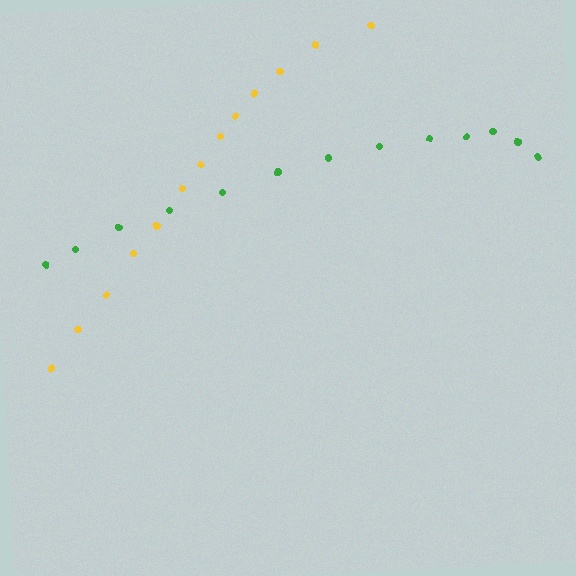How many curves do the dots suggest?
There are 2 distinct paths.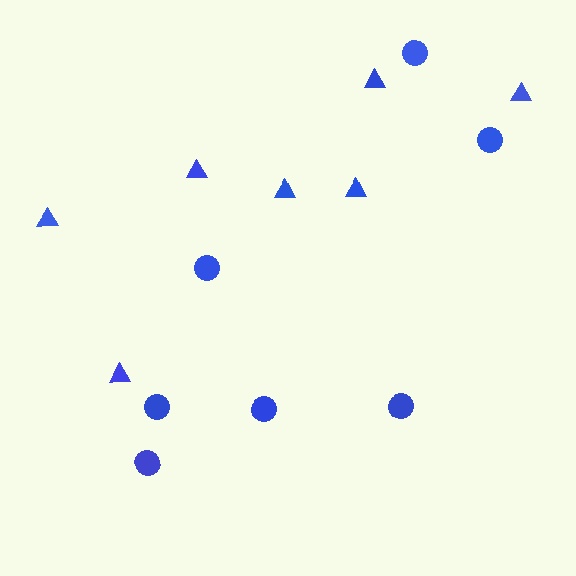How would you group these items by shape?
There are 2 groups: one group of circles (7) and one group of triangles (7).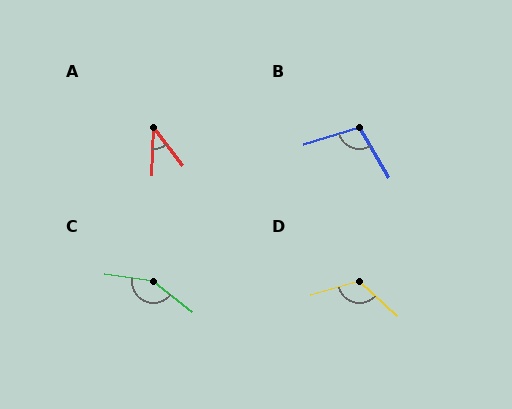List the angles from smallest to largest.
A (39°), B (103°), D (122°), C (151°).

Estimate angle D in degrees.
Approximately 122 degrees.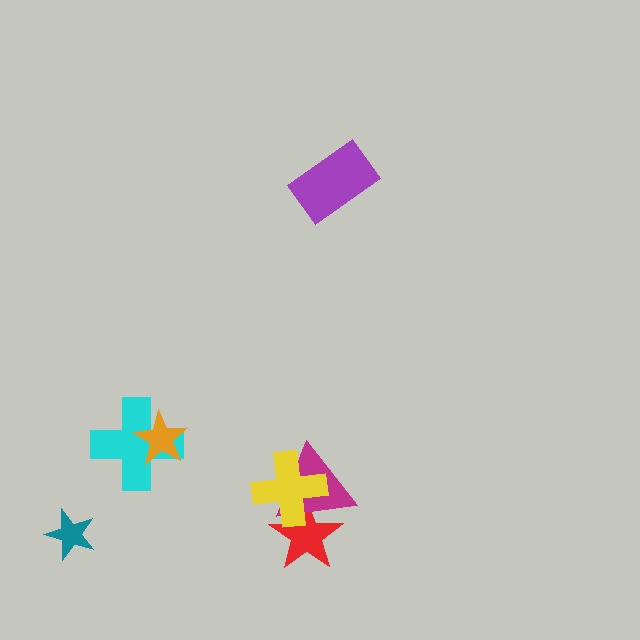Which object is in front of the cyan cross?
The orange star is in front of the cyan cross.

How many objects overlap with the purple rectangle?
0 objects overlap with the purple rectangle.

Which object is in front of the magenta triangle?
The yellow cross is in front of the magenta triangle.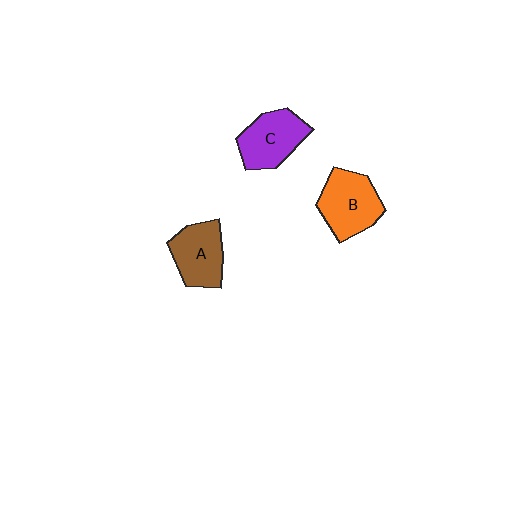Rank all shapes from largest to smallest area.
From largest to smallest: B (orange), C (purple), A (brown).